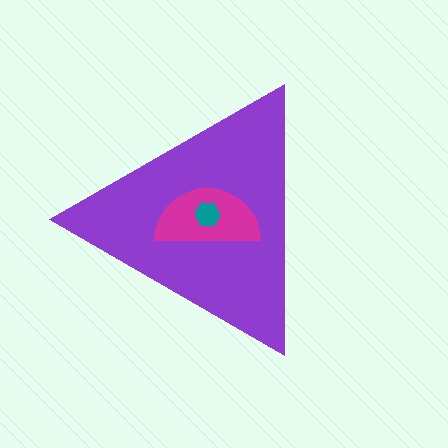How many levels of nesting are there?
3.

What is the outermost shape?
The purple triangle.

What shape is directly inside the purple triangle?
The magenta semicircle.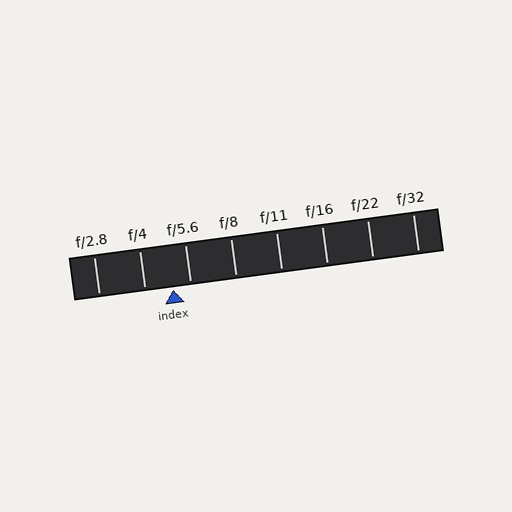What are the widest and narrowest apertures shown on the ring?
The widest aperture shown is f/2.8 and the narrowest is f/32.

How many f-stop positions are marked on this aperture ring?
There are 8 f-stop positions marked.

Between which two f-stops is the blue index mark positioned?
The index mark is between f/4 and f/5.6.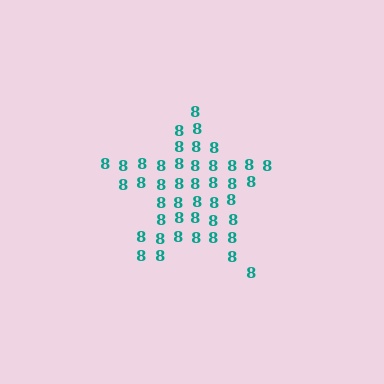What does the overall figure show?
The overall figure shows a star.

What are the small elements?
The small elements are digit 8's.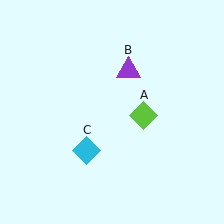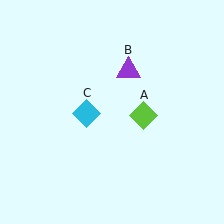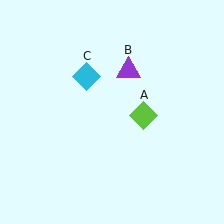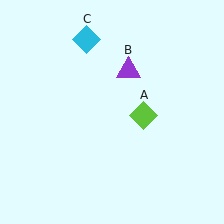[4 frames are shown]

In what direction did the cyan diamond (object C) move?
The cyan diamond (object C) moved up.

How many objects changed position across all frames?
1 object changed position: cyan diamond (object C).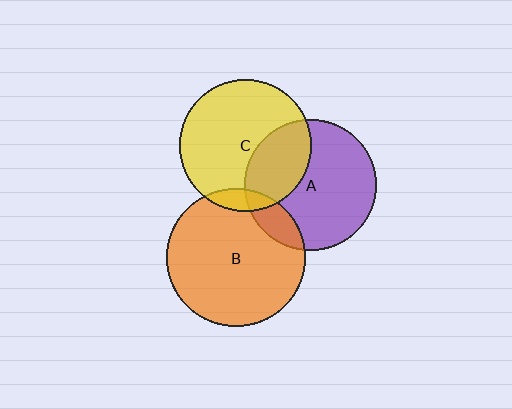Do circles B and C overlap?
Yes.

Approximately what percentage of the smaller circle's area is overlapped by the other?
Approximately 10%.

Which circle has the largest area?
Circle B (orange).